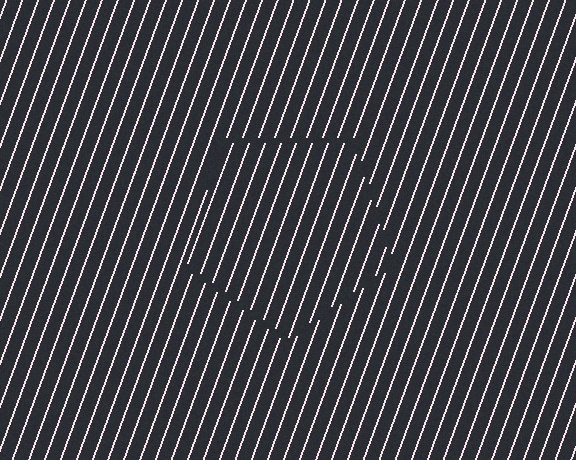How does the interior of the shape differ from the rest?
The interior of the shape contains the same grating, shifted by half a period — the contour is defined by the phase discontinuity where line-ends from the inner and outer gratings abut.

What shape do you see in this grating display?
An illusory pentagon. The interior of the shape contains the same grating, shifted by half a period — the contour is defined by the phase discontinuity where line-ends from the inner and outer gratings abut.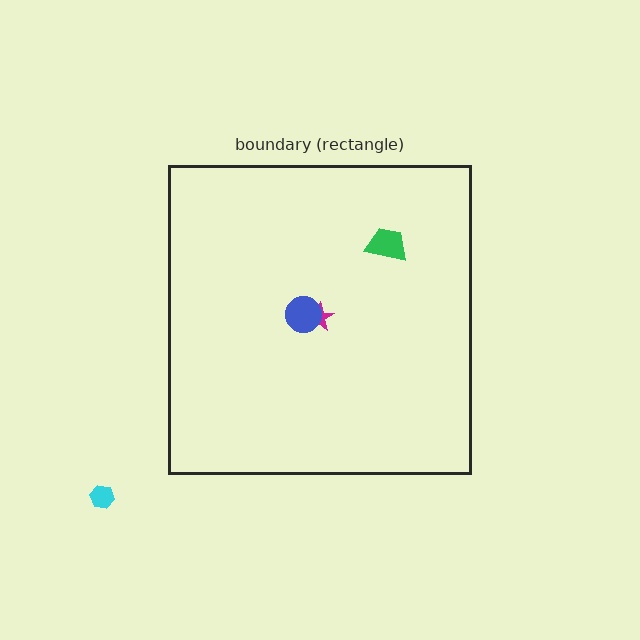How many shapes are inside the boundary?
3 inside, 1 outside.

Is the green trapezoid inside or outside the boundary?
Inside.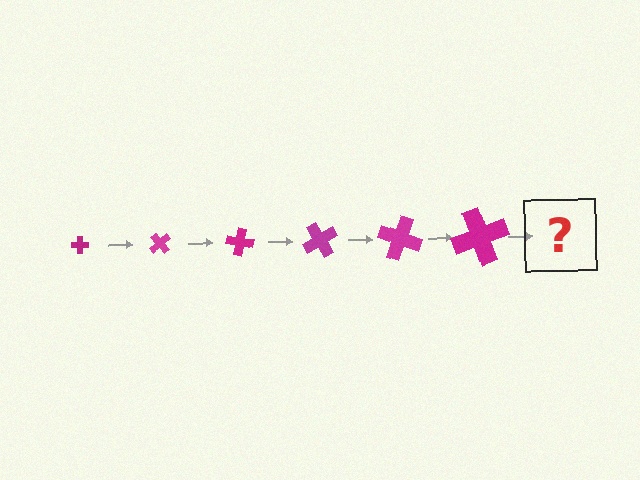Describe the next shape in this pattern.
It should be a cross, larger than the previous one and rotated 300 degrees from the start.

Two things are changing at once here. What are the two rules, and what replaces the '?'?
The two rules are that the cross grows larger each step and it rotates 50 degrees each step. The '?' should be a cross, larger than the previous one and rotated 300 degrees from the start.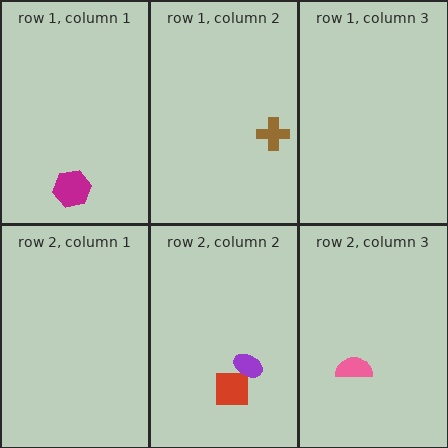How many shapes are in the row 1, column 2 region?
1.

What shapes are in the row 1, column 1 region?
The magenta hexagon.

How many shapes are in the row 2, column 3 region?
1.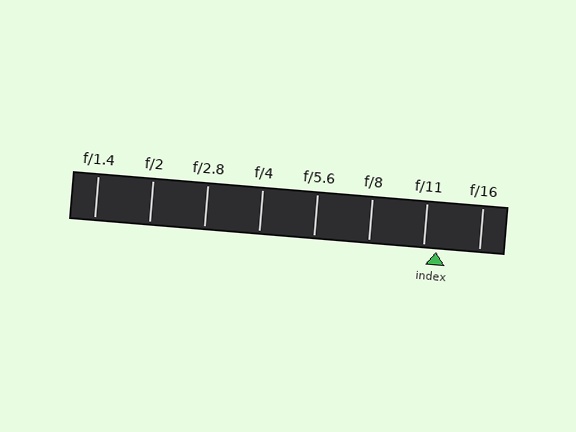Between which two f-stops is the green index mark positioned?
The index mark is between f/11 and f/16.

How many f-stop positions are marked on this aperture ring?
There are 8 f-stop positions marked.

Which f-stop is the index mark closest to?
The index mark is closest to f/11.